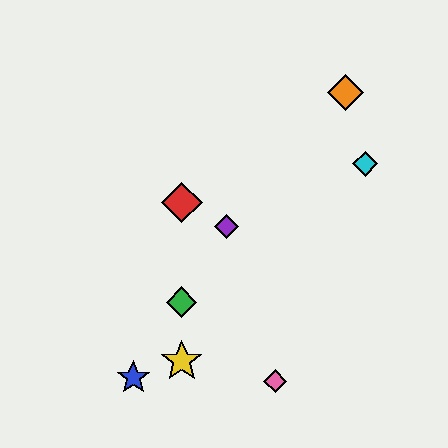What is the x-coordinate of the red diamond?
The red diamond is at x≈182.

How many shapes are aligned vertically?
3 shapes (the red diamond, the green diamond, the yellow star) are aligned vertically.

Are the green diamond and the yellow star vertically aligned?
Yes, both are at x≈182.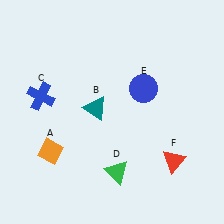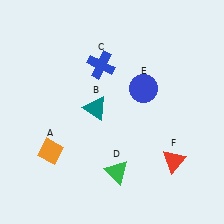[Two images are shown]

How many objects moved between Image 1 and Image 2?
1 object moved between the two images.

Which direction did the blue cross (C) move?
The blue cross (C) moved right.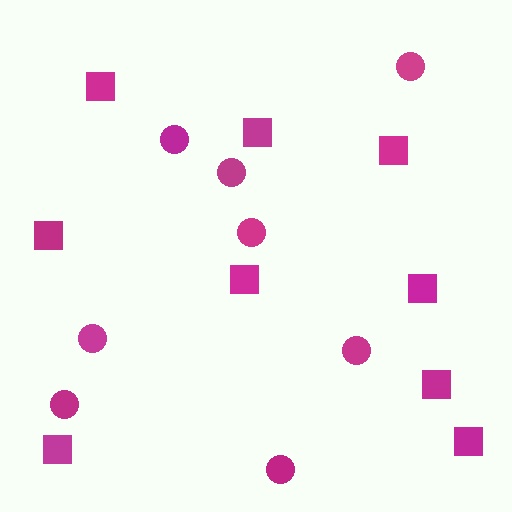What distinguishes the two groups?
There are 2 groups: one group of circles (8) and one group of squares (9).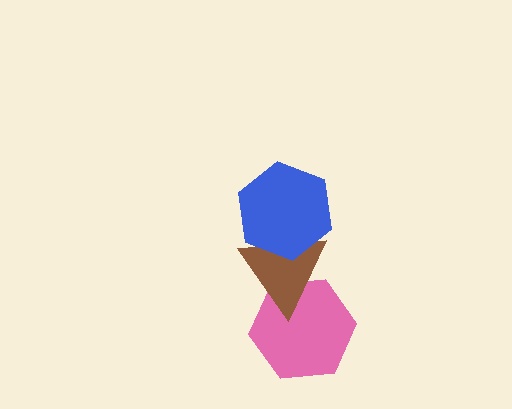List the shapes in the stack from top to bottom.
From top to bottom: the blue hexagon, the brown triangle, the pink hexagon.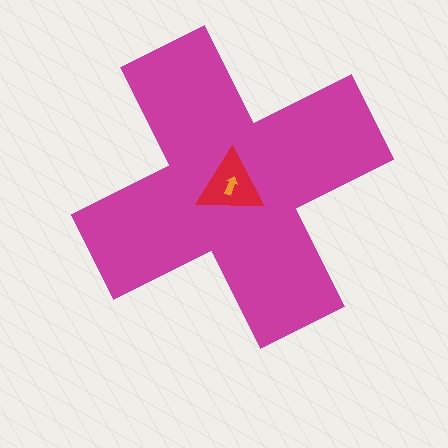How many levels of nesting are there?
3.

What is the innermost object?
The orange arrow.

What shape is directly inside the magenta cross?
The red triangle.